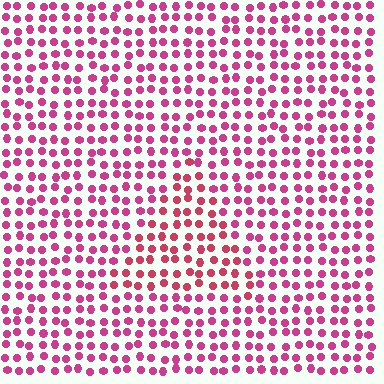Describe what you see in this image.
The image is filled with small magenta elements in a uniform arrangement. A triangle-shaped region is visible where the elements are tinted to a slightly different hue, forming a subtle color boundary.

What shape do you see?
I see a triangle.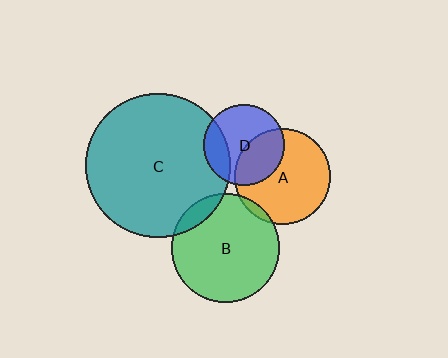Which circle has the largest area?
Circle C (teal).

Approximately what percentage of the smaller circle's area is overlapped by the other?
Approximately 40%.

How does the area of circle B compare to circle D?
Approximately 1.8 times.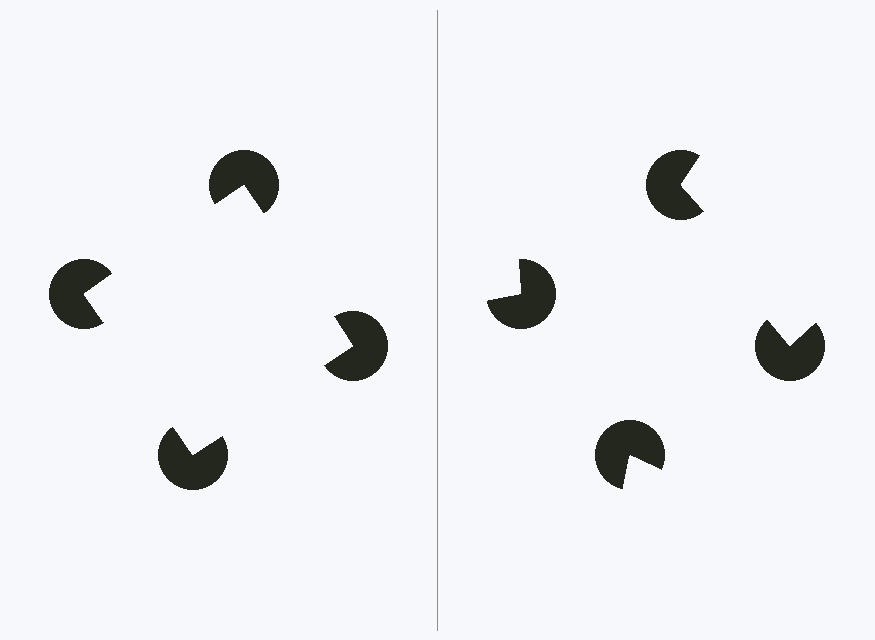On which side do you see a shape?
An illusory square appears on the left side. On the right side the wedge cuts are rotated, so no coherent shape forms.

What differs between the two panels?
The pac-man discs are positioned identically on both sides; only the wedge orientations differ. On the left they align to a square; on the right they are misaligned.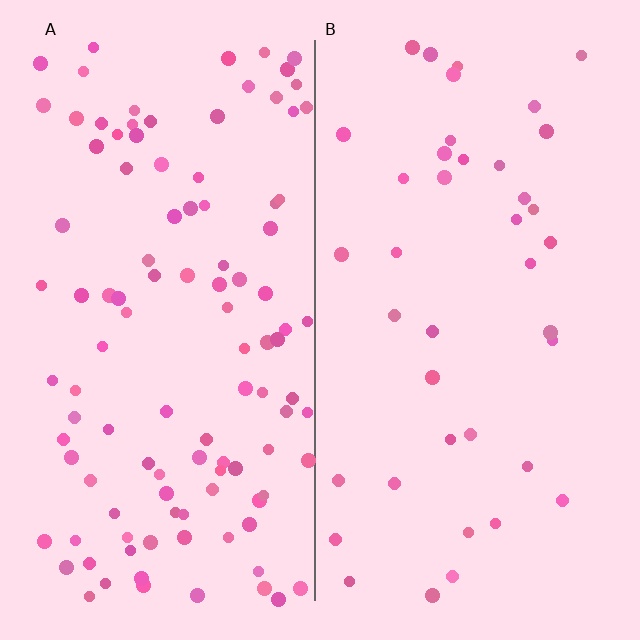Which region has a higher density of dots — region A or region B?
A (the left).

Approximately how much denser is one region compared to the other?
Approximately 2.7× — region A over region B.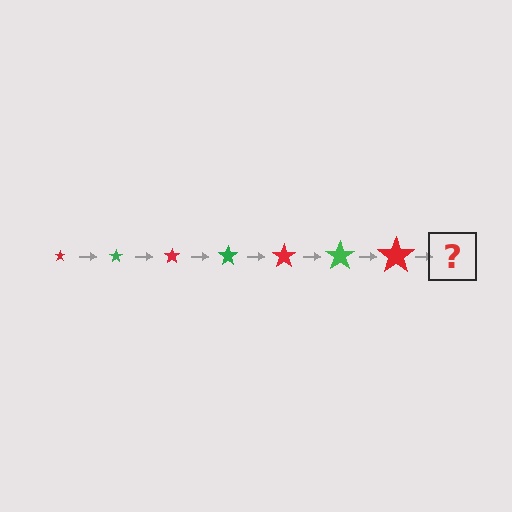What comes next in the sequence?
The next element should be a green star, larger than the previous one.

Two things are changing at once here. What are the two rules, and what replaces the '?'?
The two rules are that the star grows larger each step and the color cycles through red and green. The '?' should be a green star, larger than the previous one.